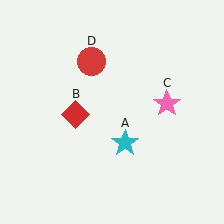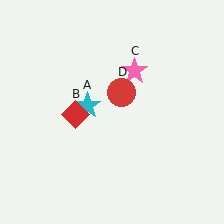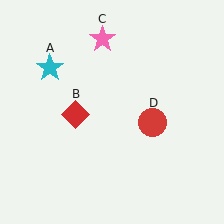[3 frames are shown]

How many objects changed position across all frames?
3 objects changed position: cyan star (object A), pink star (object C), red circle (object D).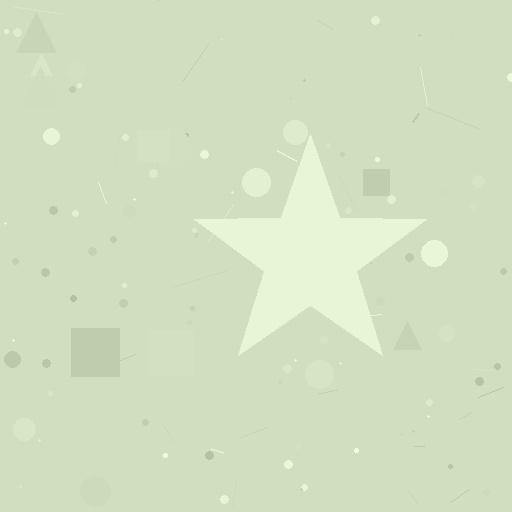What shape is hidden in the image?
A star is hidden in the image.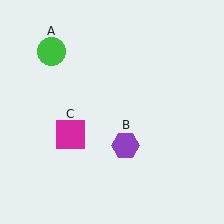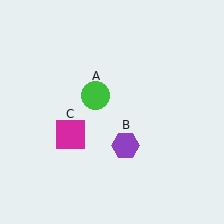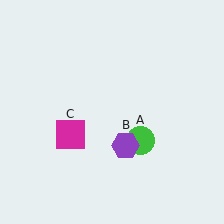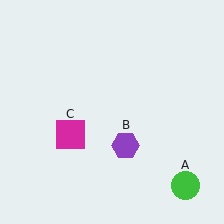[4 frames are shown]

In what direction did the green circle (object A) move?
The green circle (object A) moved down and to the right.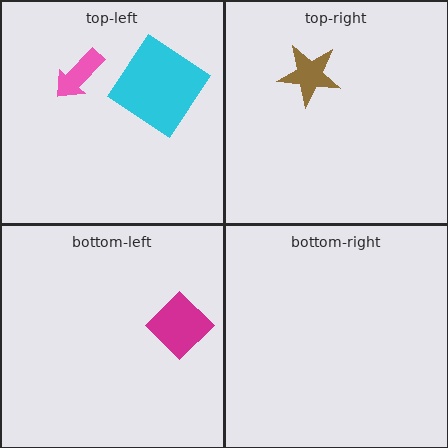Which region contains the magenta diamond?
The bottom-left region.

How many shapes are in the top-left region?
2.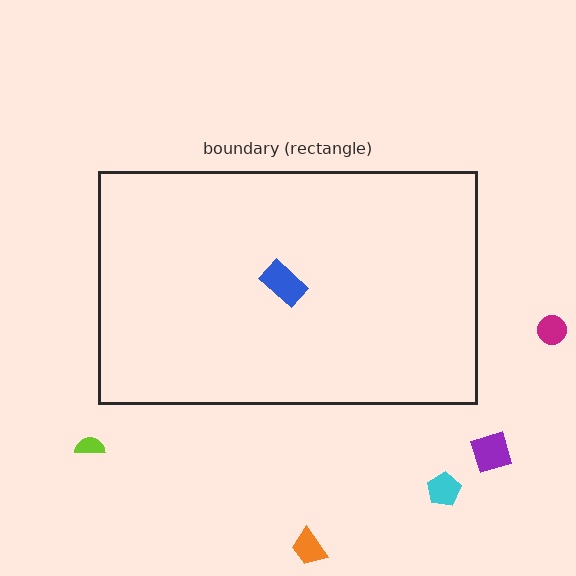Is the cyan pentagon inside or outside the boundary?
Outside.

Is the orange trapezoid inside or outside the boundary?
Outside.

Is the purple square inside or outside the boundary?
Outside.